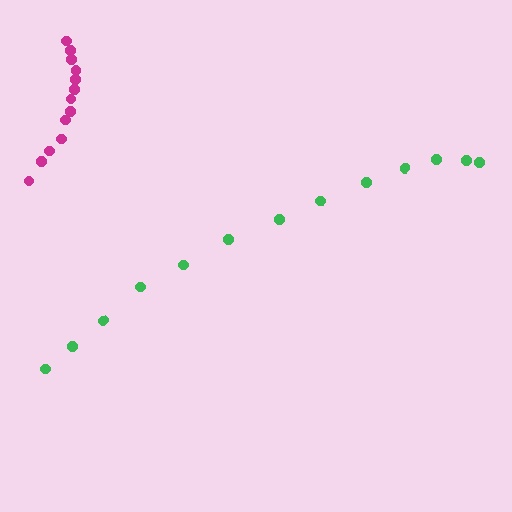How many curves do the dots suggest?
There are 2 distinct paths.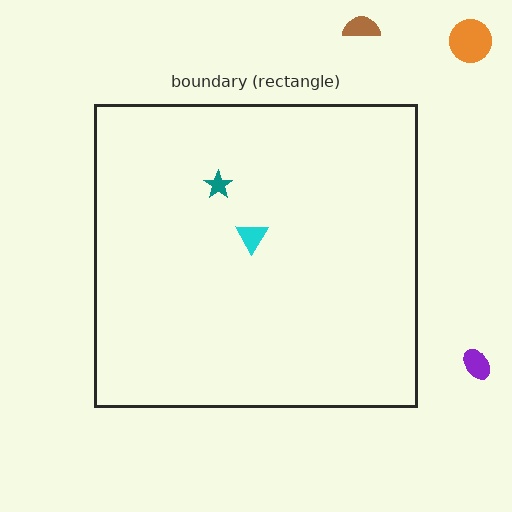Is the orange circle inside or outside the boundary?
Outside.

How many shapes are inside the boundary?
2 inside, 3 outside.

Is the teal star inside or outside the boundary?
Inside.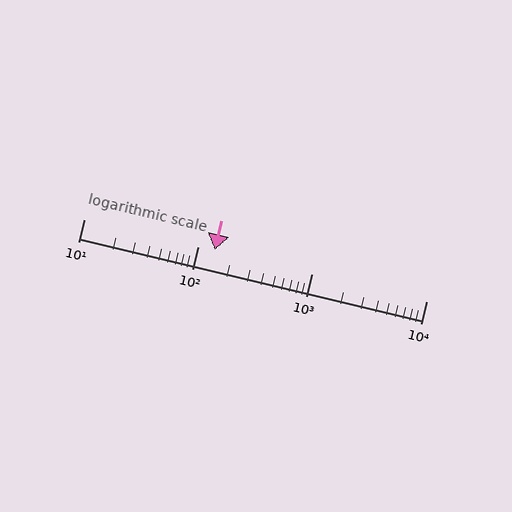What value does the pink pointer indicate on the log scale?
The pointer indicates approximately 140.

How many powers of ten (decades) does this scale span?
The scale spans 3 decades, from 10 to 10000.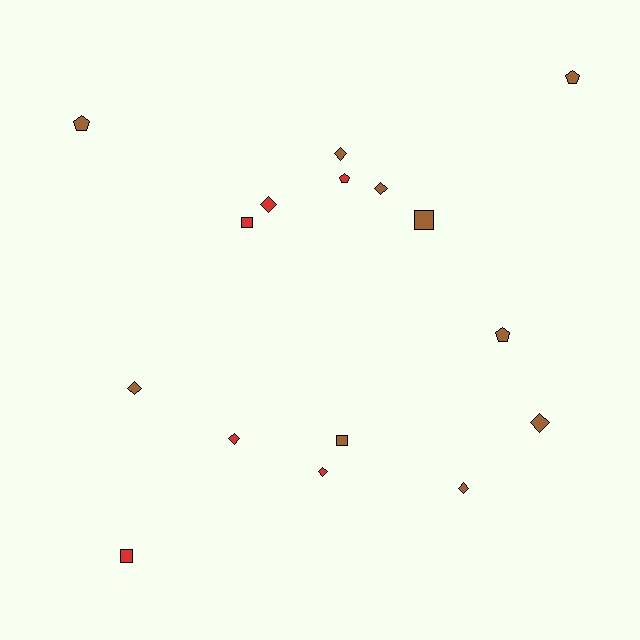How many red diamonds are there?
There are 3 red diamonds.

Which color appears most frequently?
Brown, with 10 objects.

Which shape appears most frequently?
Diamond, with 8 objects.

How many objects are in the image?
There are 16 objects.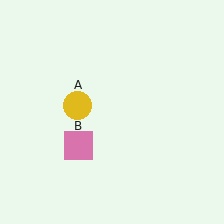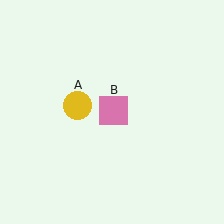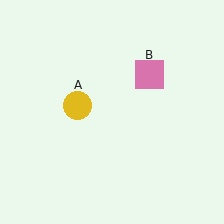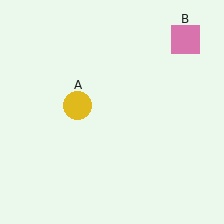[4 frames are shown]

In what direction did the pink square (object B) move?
The pink square (object B) moved up and to the right.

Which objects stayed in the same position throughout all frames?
Yellow circle (object A) remained stationary.